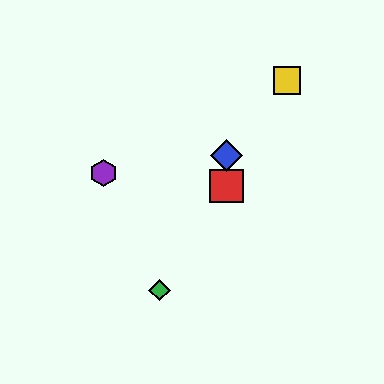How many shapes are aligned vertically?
2 shapes (the red square, the blue diamond) are aligned vertically.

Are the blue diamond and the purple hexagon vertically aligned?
No, the blue diamond is at x≈227 and the purple hexagon is at x≈103.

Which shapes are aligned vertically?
The red square, the blue diamond are aligned vertically.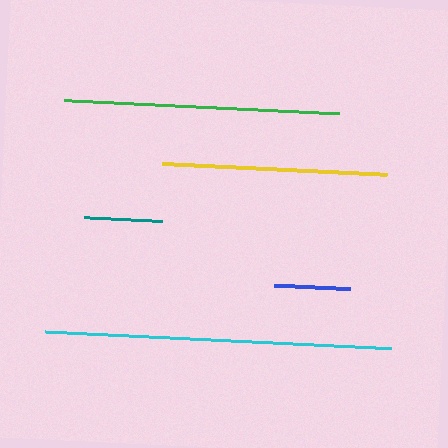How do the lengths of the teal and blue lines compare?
The teal and blue lines are approximately the same length.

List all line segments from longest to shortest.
From longest to shortest: cyan, green, yellow, teal, blue.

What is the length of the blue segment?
The blue segment is approximately 76 pixels long.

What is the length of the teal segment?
The teal segment is approximately 79 pixels long.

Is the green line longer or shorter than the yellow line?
The green line is longer than the yellow line.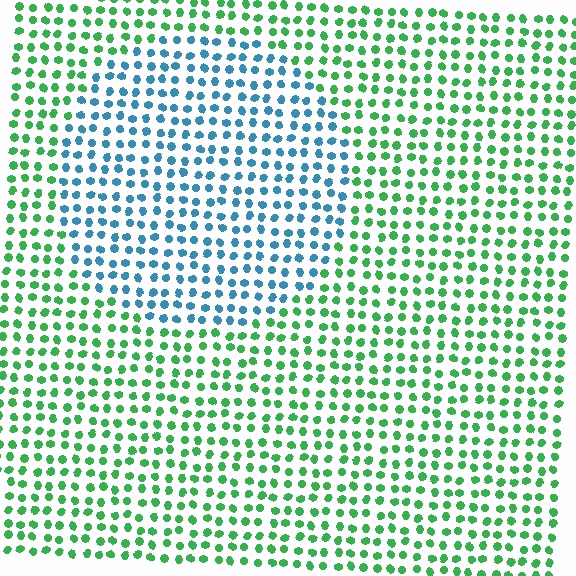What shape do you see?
I see a circle.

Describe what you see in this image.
The image is filled with small green elements in a uniform arrangement. A circle-shaped region is visible where the elements are tinted to a slightly different hue, forming a subtle color boundary.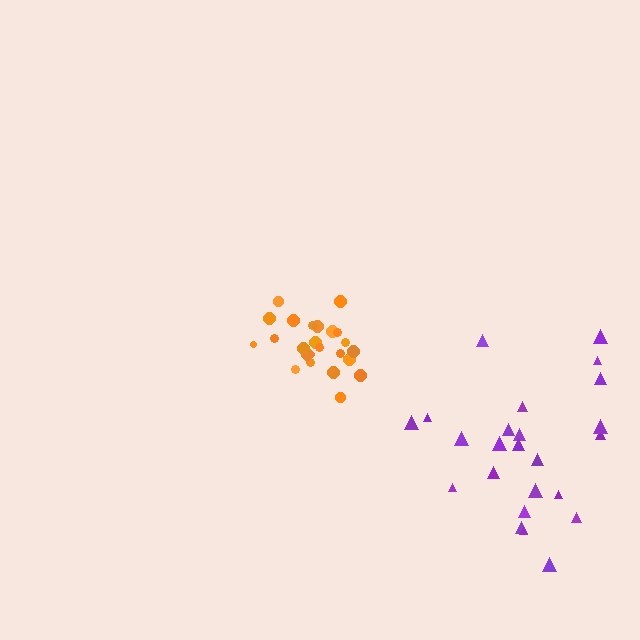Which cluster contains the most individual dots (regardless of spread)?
Orange (26).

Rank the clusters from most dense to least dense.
orange, purple.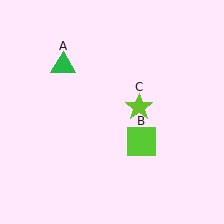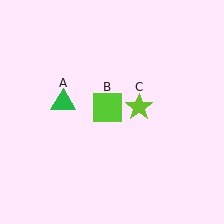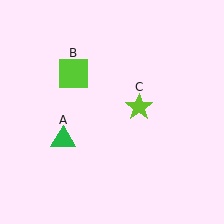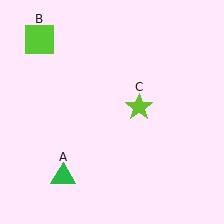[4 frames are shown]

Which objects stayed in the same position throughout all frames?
Lime star (object C) remained stationary.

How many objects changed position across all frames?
2 objects changed position: green triangle (object A), lime square (object B).